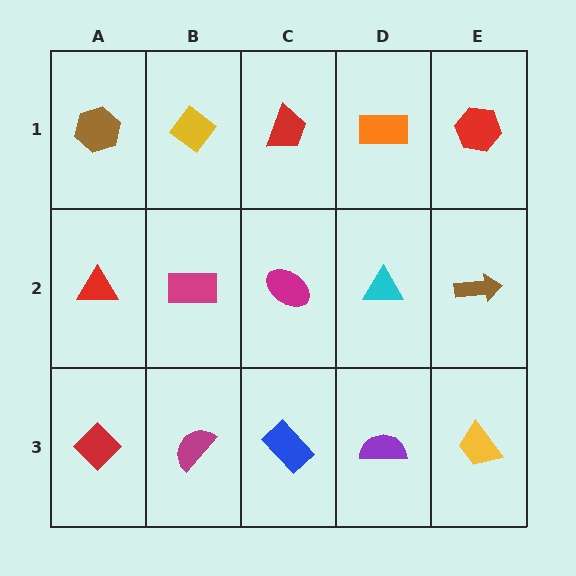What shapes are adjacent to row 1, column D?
A cyan triangle (row 2, column D), a red trapezoid (row 1, column C), a red hexagon (row 1, column E).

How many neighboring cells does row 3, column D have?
3.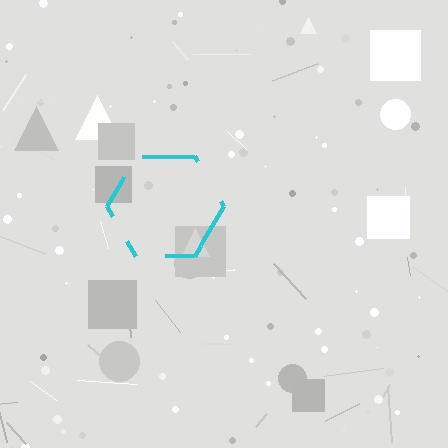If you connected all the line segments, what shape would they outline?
They would outline a hexagon.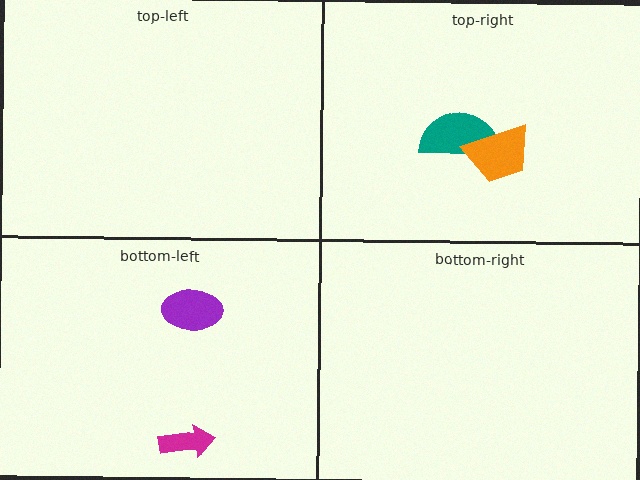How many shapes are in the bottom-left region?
2.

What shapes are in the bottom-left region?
The purple ellipse, the magenta arrow.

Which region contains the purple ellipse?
The bottom-left region.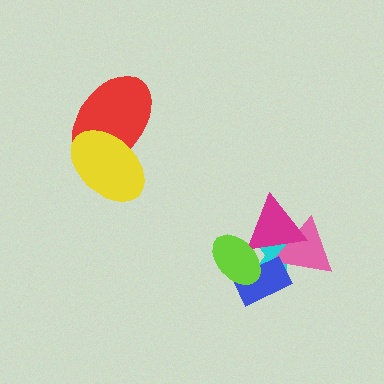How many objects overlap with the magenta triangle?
4 objects overlap with the magenta triangle.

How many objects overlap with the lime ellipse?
3 objects overlap with the lime ellipse.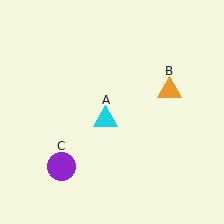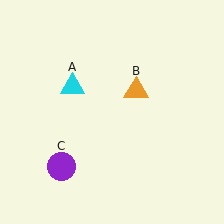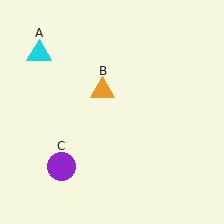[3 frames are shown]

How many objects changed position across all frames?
2 objects changed position: cyan triangle (object A), orange triangle (object B).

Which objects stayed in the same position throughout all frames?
Purple circle (object C) remained stationary.